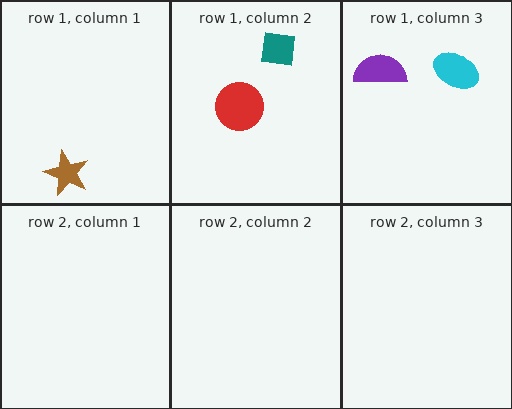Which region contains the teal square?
The row 1, column 2 region.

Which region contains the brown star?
The row 1, column 1 region.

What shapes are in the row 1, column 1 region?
The brown star.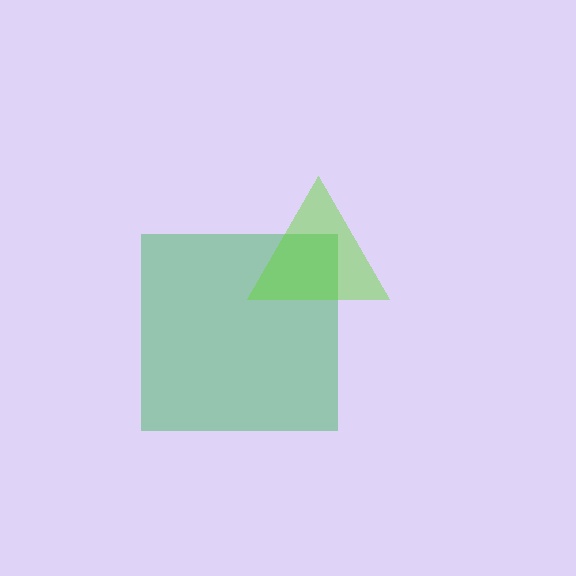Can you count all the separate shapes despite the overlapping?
Yes, there are 2 separate shapes.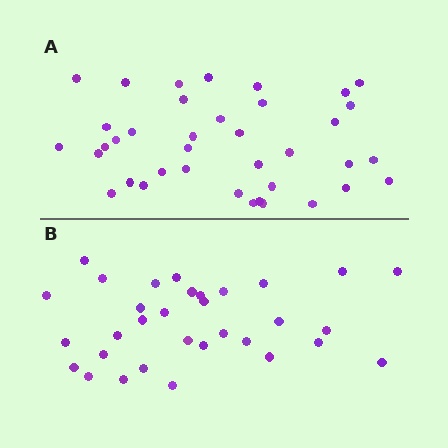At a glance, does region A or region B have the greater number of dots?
Region A (the top region) has more dots.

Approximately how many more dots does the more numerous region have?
Region A has about 6 more dots than region B.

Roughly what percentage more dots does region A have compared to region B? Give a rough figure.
About 20% more.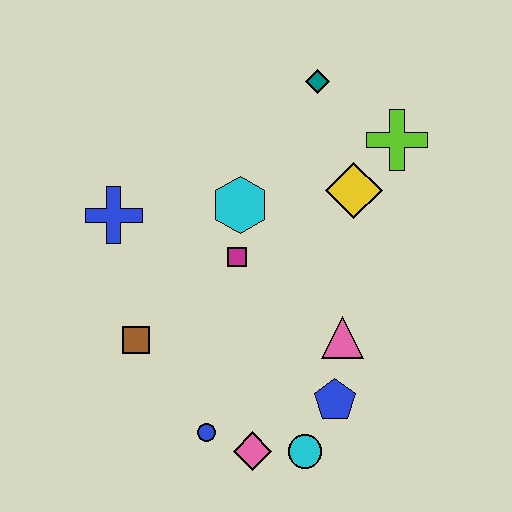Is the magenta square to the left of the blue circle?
No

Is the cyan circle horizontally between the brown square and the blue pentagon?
Yes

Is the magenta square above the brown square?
Yes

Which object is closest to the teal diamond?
The lime cross is closest to the teal diamond.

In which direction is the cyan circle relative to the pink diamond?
The cyan circle is to the right of the pink diamond.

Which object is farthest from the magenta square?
The cyan circle is farthest from the magenta square.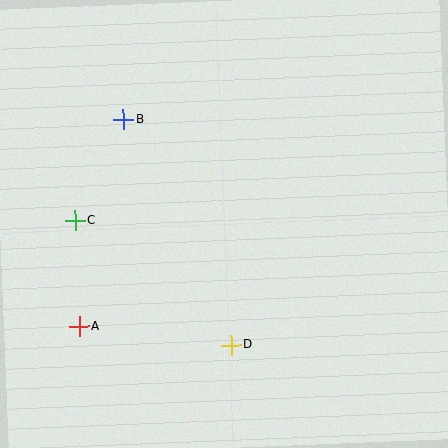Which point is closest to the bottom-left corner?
Point A is closest to the bottom-left corner.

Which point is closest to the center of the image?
Point D at (231, 345) is closest to the center.